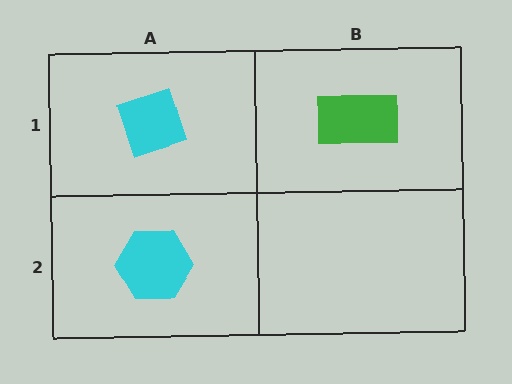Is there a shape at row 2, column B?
No, that cell is empty.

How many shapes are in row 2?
1 shape.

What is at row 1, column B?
A green rectangle.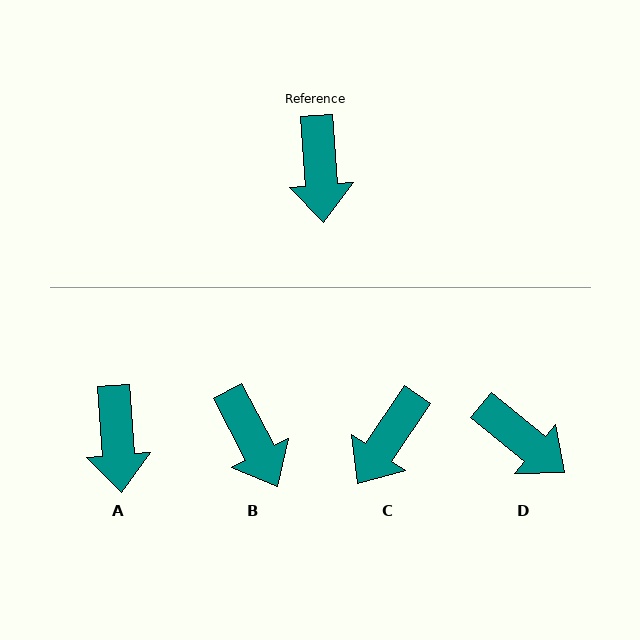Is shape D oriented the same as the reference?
No, it is off by about 47 degrees.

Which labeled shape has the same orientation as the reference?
A.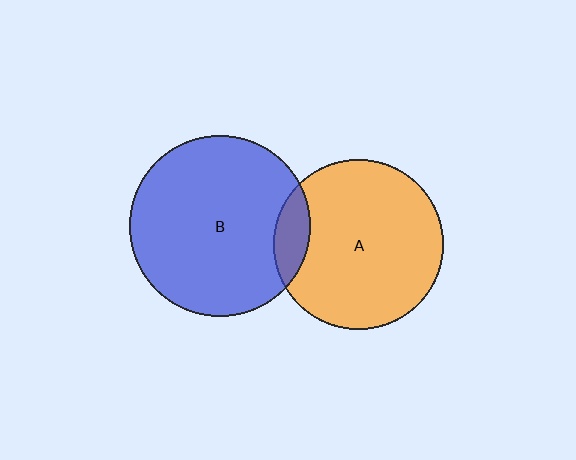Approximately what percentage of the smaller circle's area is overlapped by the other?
Approximately 10%.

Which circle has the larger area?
Circle B (blue).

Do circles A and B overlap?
Yes.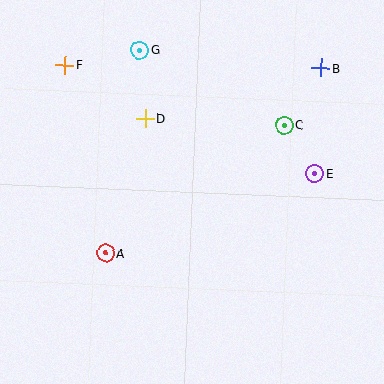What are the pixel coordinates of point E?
Point E is at (315, 173).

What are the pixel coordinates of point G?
Point G is at (140, 50).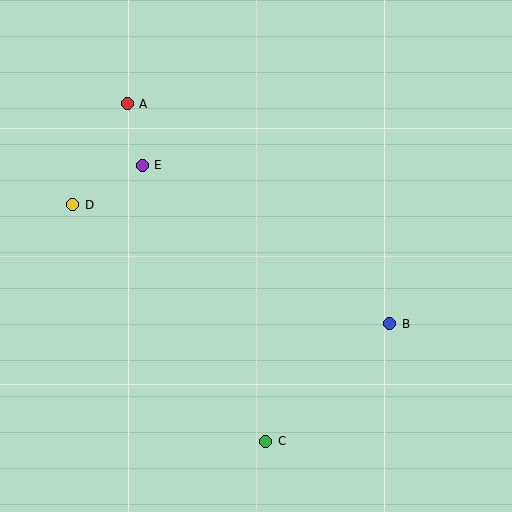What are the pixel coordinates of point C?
Point C is at (266, 441).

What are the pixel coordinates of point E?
Point E is at (142, 165).